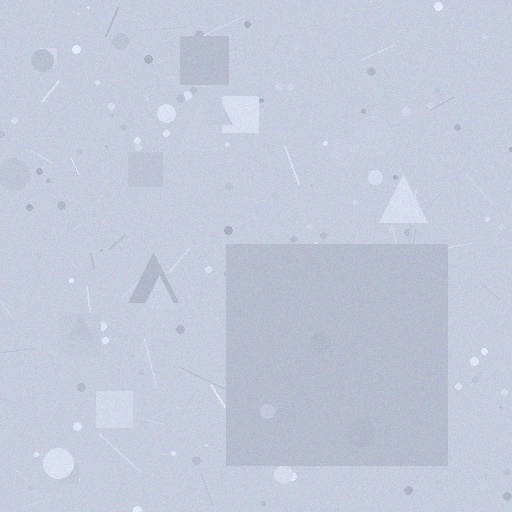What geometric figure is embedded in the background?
A square is embedded in the background.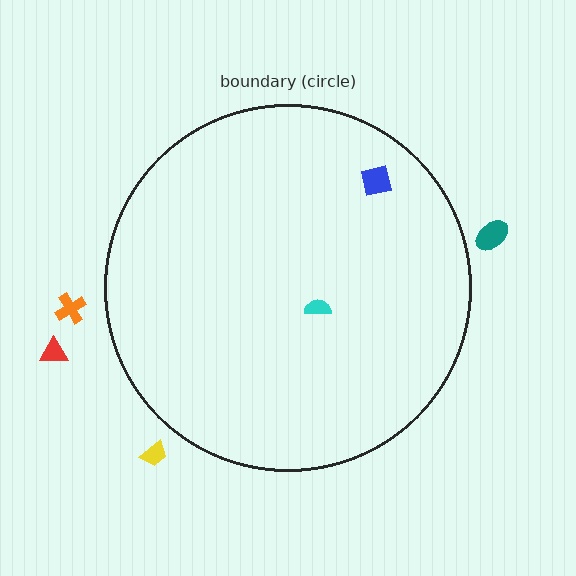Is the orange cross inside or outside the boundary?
Outside.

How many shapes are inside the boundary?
2 inside, 4 outside.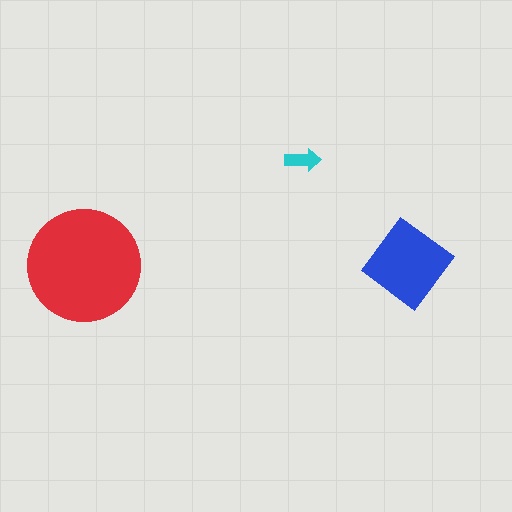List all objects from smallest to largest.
The cyan arrow, the blue diamond, the red circle.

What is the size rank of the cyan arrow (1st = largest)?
3rd.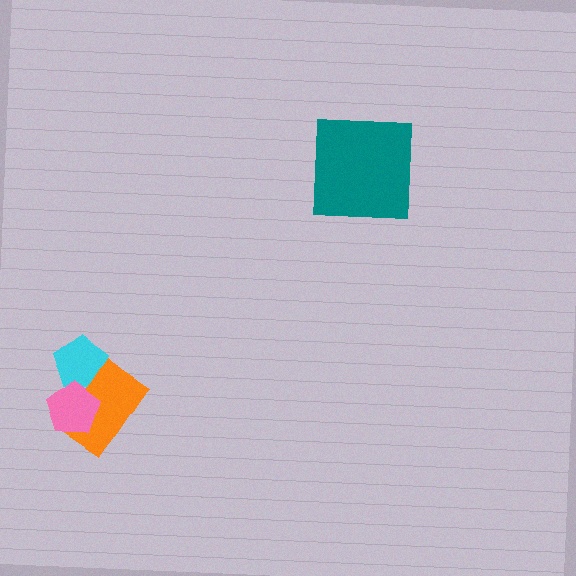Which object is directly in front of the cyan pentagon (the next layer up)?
The orange rectangle is directly in front of the cyan pentagon.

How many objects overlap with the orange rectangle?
2 objects overlap with the orange rectangle.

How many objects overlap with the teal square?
0 objects overlap with the teal square.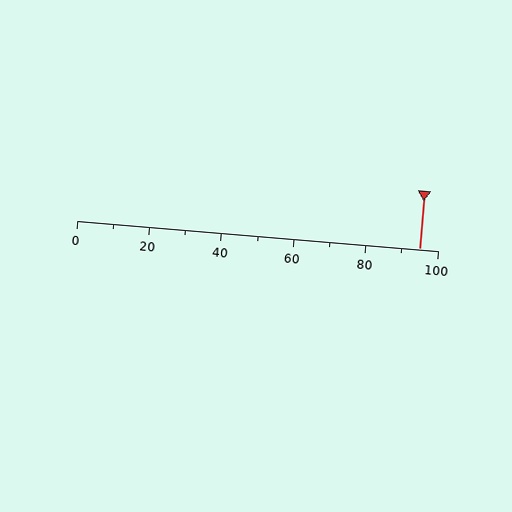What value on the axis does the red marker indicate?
The marker indicates approximately 95.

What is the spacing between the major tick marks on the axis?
The major ticks are spaced 20 apart.